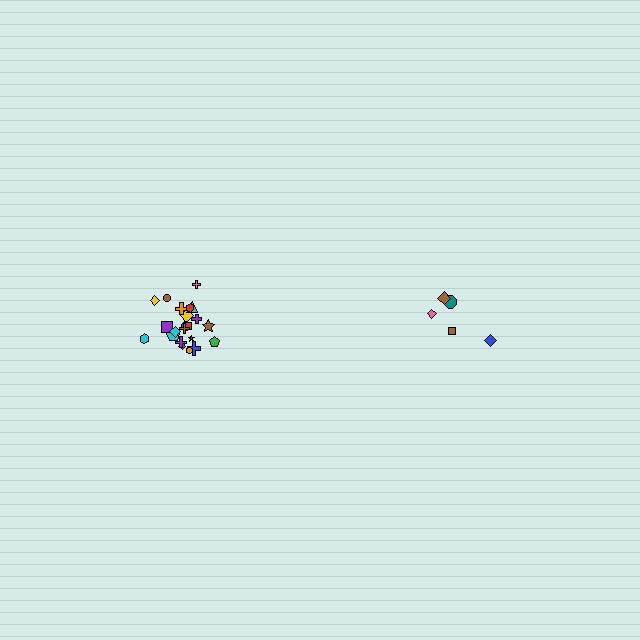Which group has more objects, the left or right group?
The left group.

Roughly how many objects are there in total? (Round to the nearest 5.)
Roughly 25 objects in total.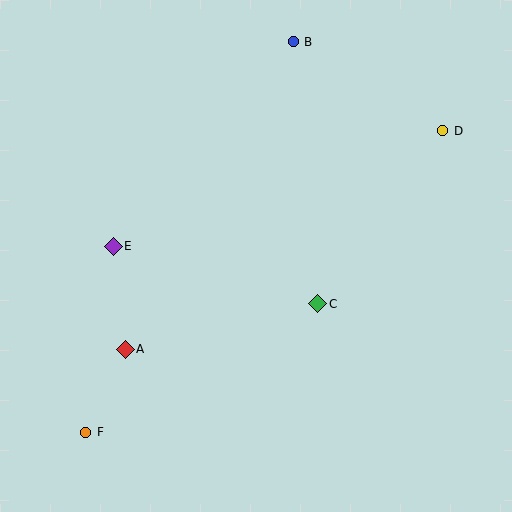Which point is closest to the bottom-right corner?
Point C is closest to the bottom-right corner.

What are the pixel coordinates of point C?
Point C is at (318, 304).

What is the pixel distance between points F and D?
The distance between F and D is 467 pixels.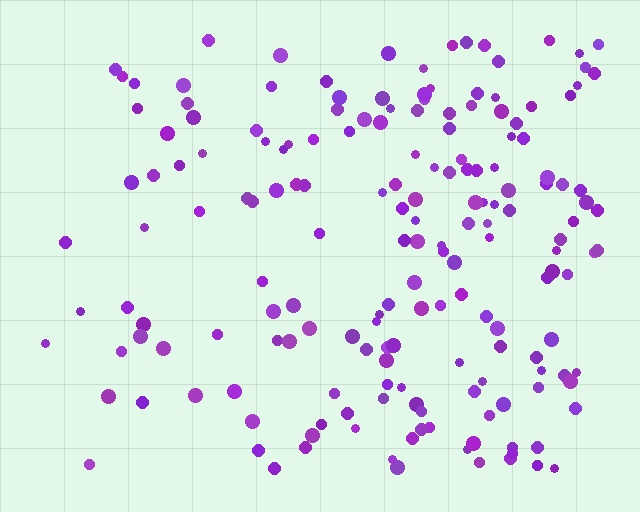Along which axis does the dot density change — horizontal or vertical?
Horizontal.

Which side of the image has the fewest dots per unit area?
The left.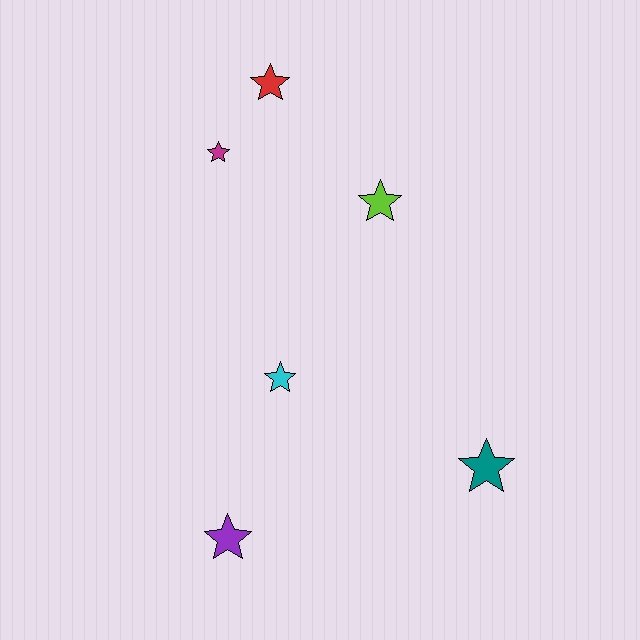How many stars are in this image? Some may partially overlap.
There are 6 stars.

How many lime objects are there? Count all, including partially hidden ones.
There is 1 lime object.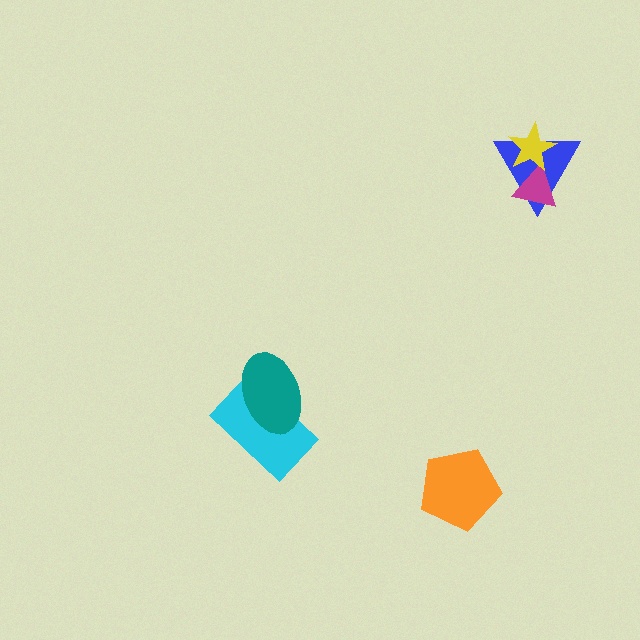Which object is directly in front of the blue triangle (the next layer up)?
The magenta triangle is directly in front of the blue triangle.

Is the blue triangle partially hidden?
Yes, it is partially covered by another shape.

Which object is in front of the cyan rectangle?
The teal ellipse is in front of the cyan rectangle.